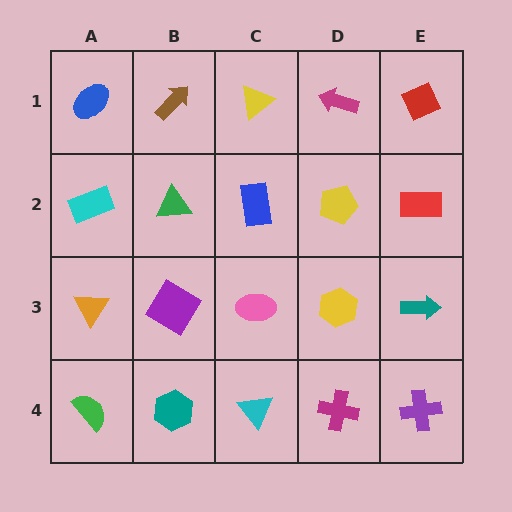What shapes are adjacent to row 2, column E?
A red diamond (row 1, column E), a teal arrow (row 3, column E), a yellow pentagon (row 2, column D).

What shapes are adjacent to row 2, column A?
A blue ellipse (row 1, column A), an orange triangle (row 3, column A), a green triangle (row 2, column B).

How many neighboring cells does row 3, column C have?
4.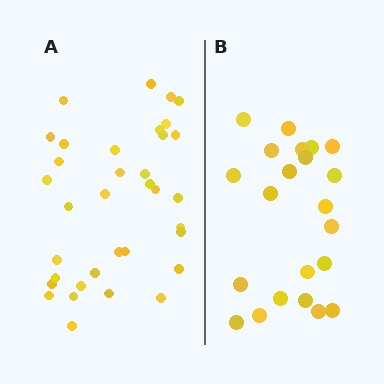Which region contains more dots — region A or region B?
Region A (the left region) has more dots.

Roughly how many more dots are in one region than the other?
Region A has approximately 15 more dots than region B.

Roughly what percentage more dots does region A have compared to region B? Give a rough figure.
About 60% more.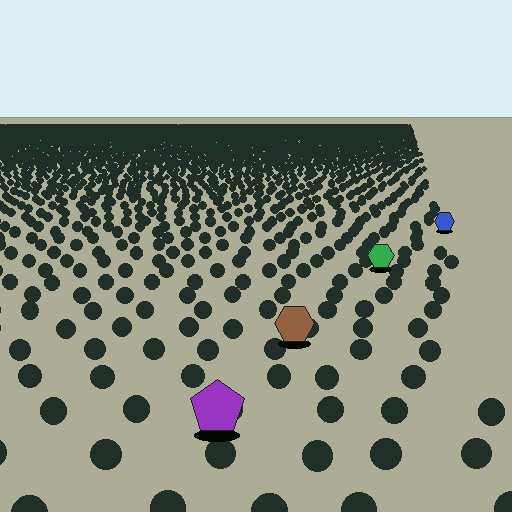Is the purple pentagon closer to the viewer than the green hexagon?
Yes. The purple pentagon is closer — you can tell from the texture gradient: the ground texture is coarser near it.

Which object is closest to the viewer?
The purple pentagon is closest. The texture marks near it are larger and more spread out.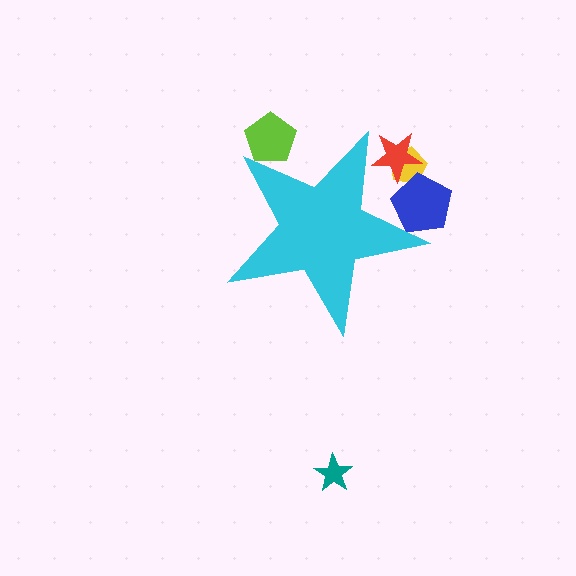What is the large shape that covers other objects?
A cyan star.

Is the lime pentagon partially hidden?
Yes, the lime pentagon is partially hidden behind the cyan star.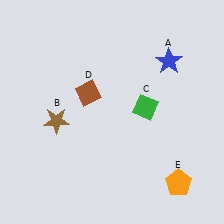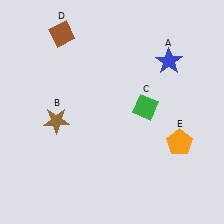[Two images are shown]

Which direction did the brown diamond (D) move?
The brown diamond (D) moved up.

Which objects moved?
The objects that moved are: the brown diamond (D), the orange pentagon (E).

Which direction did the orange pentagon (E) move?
The orange pentagon (E) moved up.